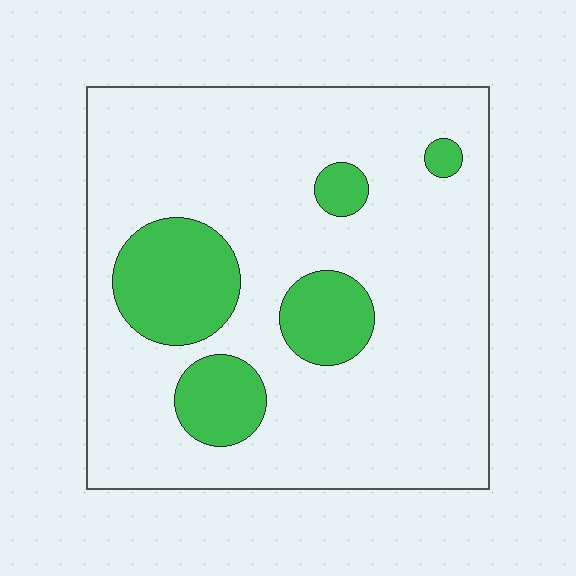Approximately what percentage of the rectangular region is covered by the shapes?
Approximately 20%.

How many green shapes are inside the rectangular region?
5.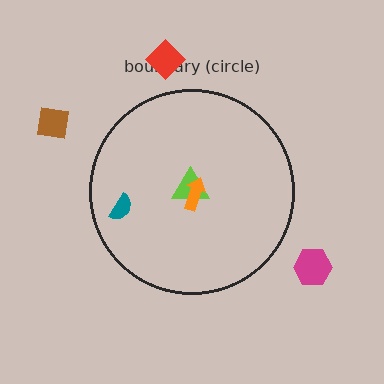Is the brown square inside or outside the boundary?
Outside.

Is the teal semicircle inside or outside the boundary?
Inside.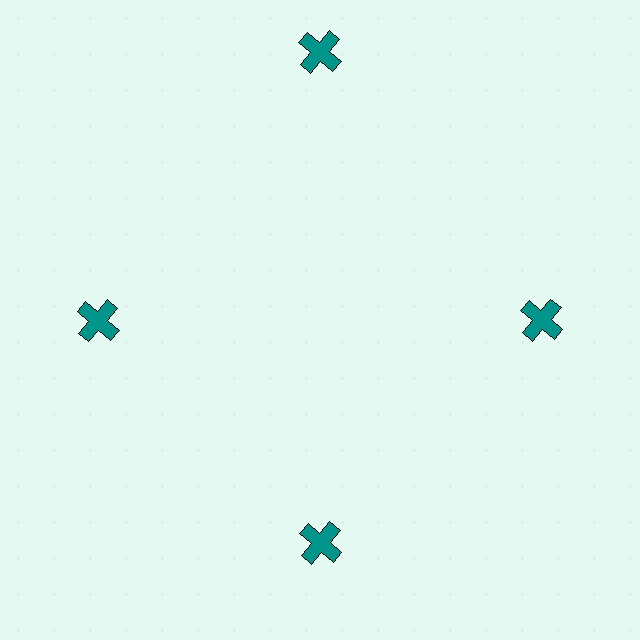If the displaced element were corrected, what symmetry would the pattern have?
It would have 4-fold rotational symmetry — the pattern would map onto itself every 90 degrees.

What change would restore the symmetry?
The symmetry would be restored by moving it inward, back onto the ring so that all 4 crosses sit at equal angles and equal distance from the center.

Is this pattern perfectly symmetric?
No. The 4 teal crosses are arranged in a ring, but one element near the 12 o'clock position is pushed outward from the center, breaking the 4-fold rotational symmetry.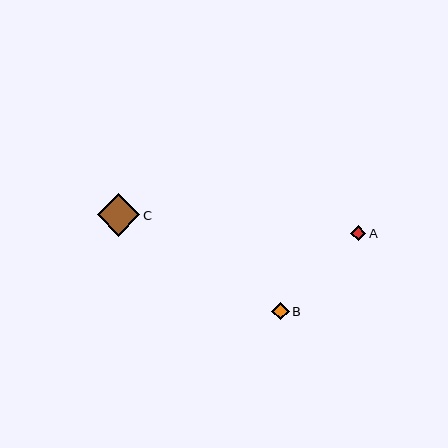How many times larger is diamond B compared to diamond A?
Diamond B is approximately 1.1 times the size of diamond A.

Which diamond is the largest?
Diamond C is the largest with a size of approximately 43 pixels.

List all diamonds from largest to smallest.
From largest to smallest: C, B, A.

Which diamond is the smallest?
Diamond A is the smallest with a size of approximately 15 pixels.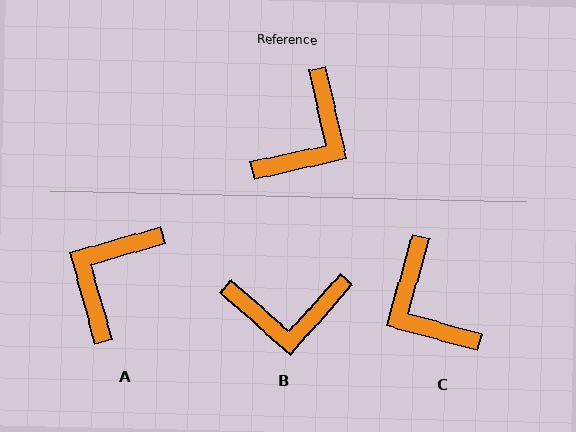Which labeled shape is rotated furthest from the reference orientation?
A, about 177 degrees away.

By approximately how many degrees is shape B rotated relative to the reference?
Approximately 54 degrees clockwise.